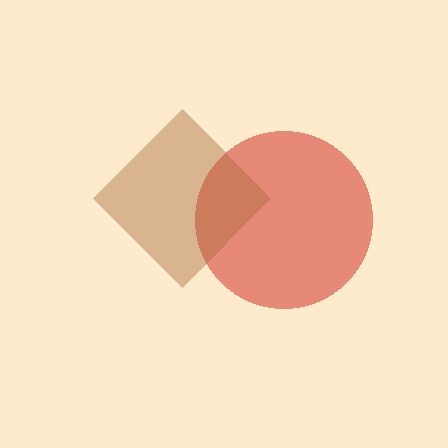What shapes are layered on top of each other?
The layered shapes are: a red circle, a brown diamond.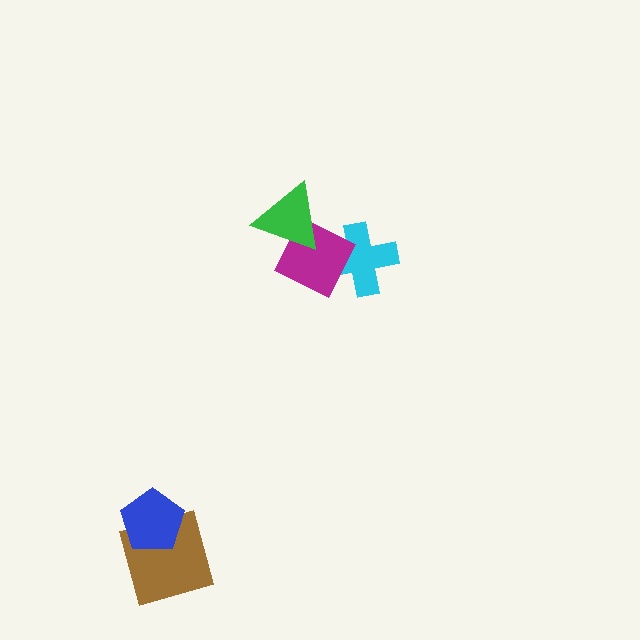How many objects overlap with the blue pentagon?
1 object overlaps with the blue pentagon.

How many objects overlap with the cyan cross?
1 object overlaps with the cyan cross.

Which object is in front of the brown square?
The blue pentagon is in front of the brown square.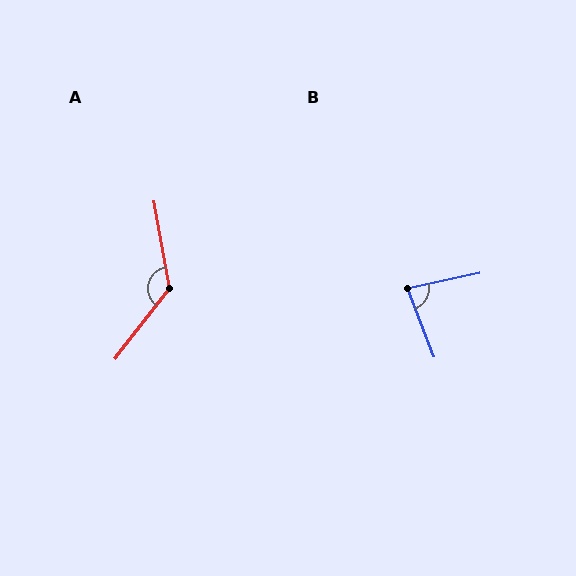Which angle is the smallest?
B, at approximately 81 degrees.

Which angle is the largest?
A, at approximately 132 degrees.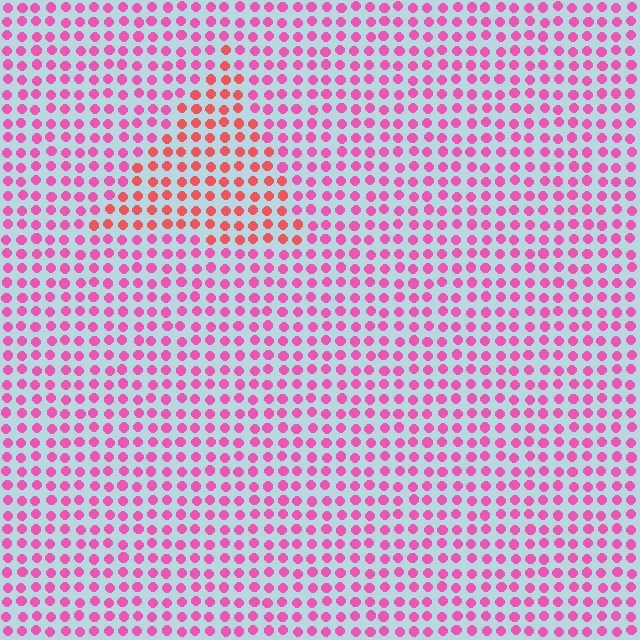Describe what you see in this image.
The image is filled with small pink elements in a uniform arrangement. A triangle-shaped region is visible where the elements are tinted to a slightly different hue, forming a subtle color boundary.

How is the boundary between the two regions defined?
The boundary is defined purely by a slight shift in hue (about 34 degrees). Spacing, size, and orientation are identical on both sides.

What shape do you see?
I see a triangle.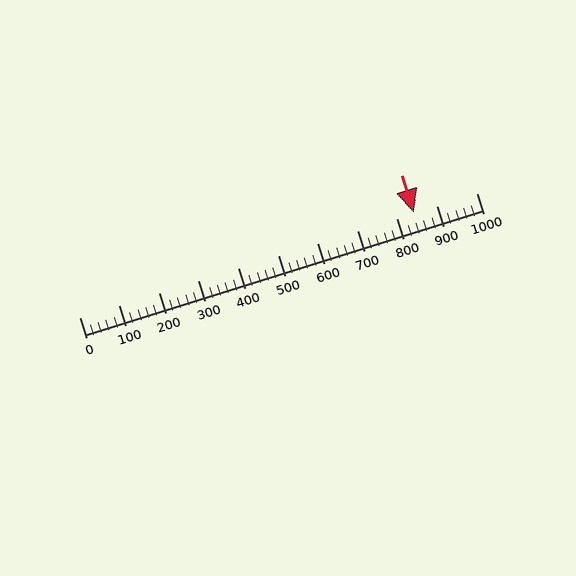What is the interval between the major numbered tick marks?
The major tick marks are spaced 100 units apart.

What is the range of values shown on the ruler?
The ruler shows values from 0 to 1000.